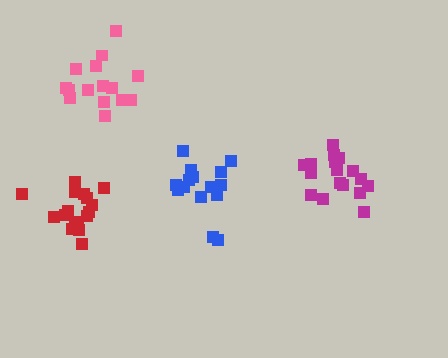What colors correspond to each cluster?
The clusters are colored: magenta, pink, red, blue.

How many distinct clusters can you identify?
There are 4 distinct clusters.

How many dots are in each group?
Group 1: 17 dots, Group 2: 15 dots, Group 3: 18 dots, Group 4: 15 dots (65 total).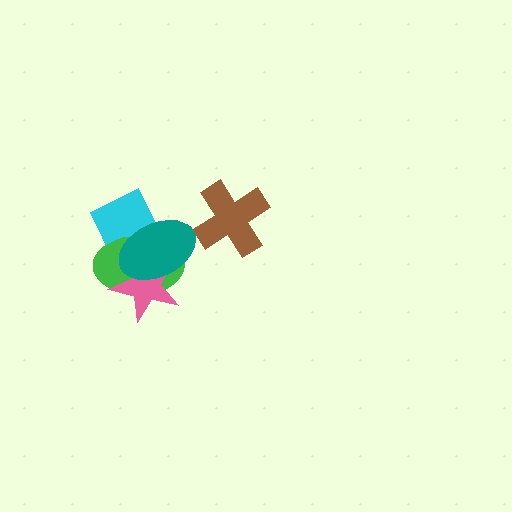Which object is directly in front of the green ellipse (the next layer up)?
The pink star is directly in front of the green ellipse.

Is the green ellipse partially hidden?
Yes, it is partially covered by another shape.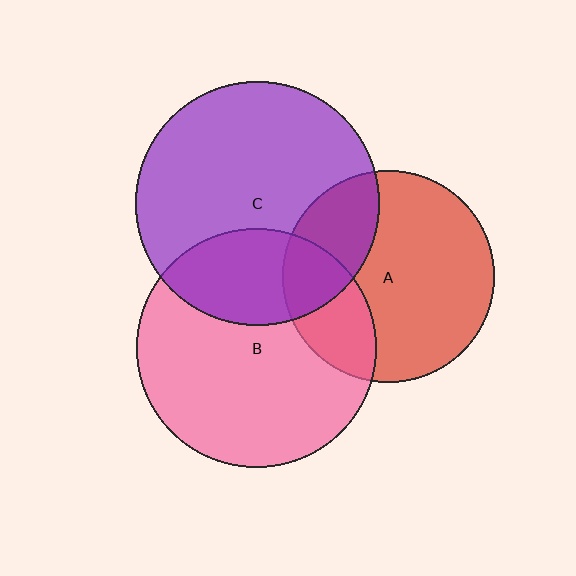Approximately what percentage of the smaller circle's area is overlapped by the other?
Approximately 25%.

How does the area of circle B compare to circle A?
Approximately 1.3 times.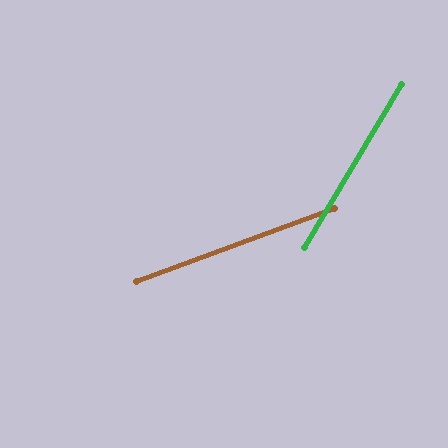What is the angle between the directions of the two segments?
Approximately 39 degrees.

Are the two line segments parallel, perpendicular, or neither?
Neither parallel nor perpendicular — they differ by about 39°.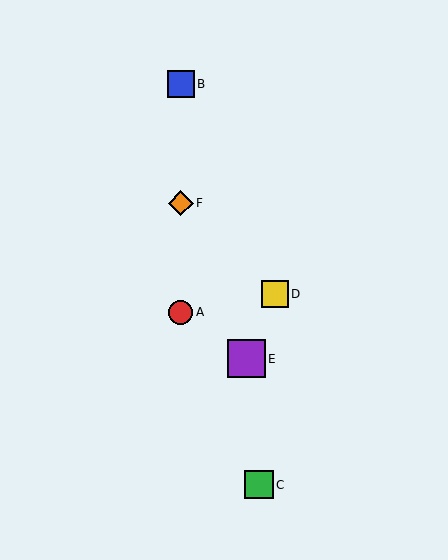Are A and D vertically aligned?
No, A is at x≈181 and D is at x≈275.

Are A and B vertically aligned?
Yes, both are at x≈181.